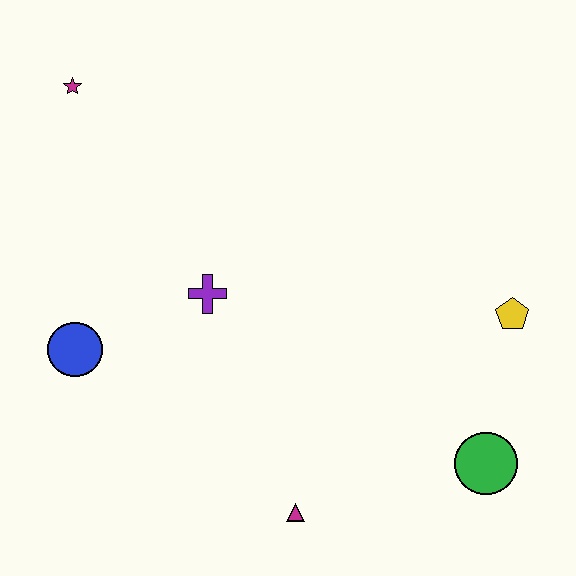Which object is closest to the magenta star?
The purple cross is closest to the magenta star.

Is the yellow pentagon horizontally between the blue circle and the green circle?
No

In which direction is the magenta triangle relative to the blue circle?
The magenta triangle is to the right of the blue circle.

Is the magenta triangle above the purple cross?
No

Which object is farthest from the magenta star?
The green circle is farthest from the magenta star.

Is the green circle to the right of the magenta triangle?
Yes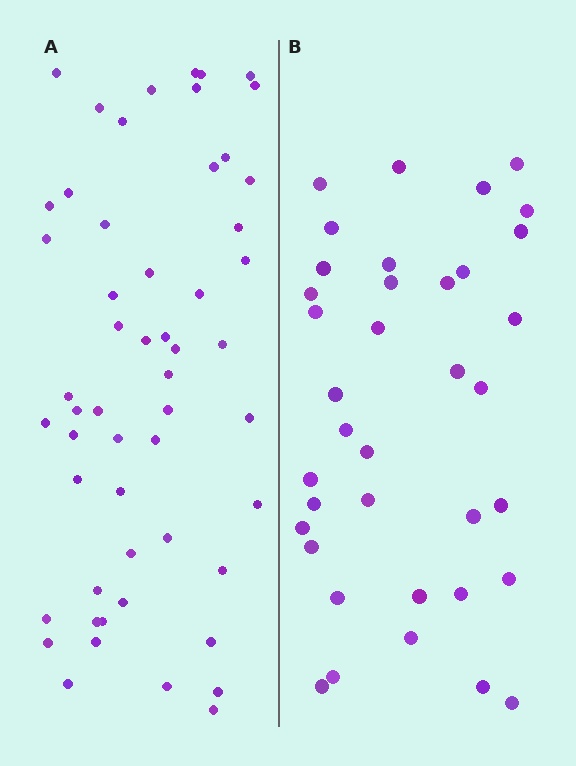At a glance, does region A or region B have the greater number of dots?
Region A (the left region) has more dots.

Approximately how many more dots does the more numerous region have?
Region A has approximately 15 more dots than region B.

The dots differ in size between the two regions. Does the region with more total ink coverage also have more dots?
No. Region B has more total ink coverage because its dots are larger, but region A actually contains more individual dots. Total area can be misleading — the number of items is what matters here.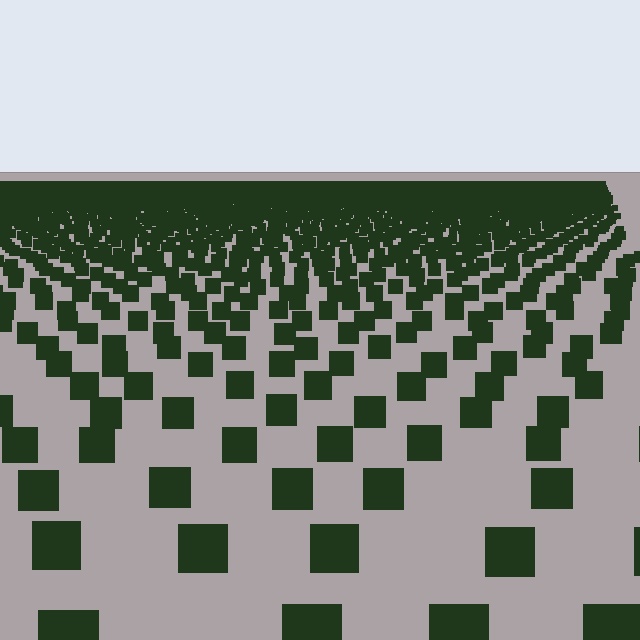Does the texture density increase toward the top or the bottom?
Density increases toward the top.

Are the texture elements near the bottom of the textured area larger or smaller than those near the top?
Larger. Near the bottom, elements are closer to the viewer and appear at a bigger on-screen size.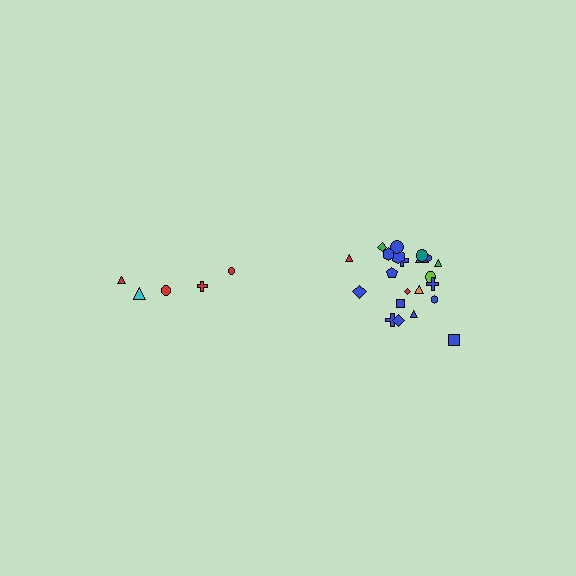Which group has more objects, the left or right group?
The right group.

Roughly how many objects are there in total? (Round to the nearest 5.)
Roughly 25 objects in total.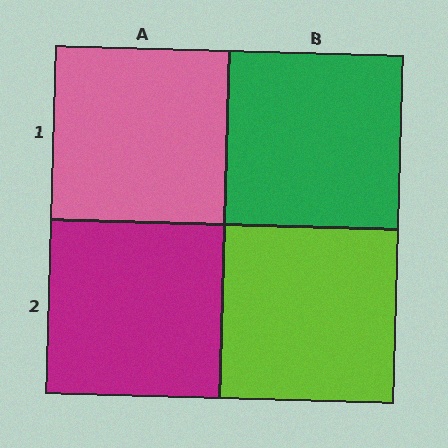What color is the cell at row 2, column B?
Lime.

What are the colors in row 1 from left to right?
Pink, green.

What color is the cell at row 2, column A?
Magenta.